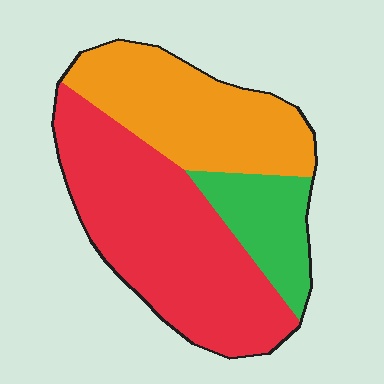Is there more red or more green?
Red.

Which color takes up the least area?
Green, at roughly 15%.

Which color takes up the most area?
Red, at roughly 50%.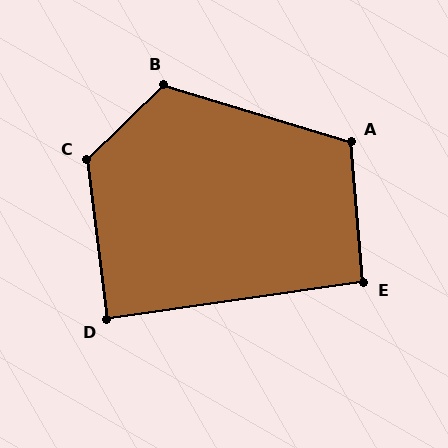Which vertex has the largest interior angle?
C, at approximately 127 degrees.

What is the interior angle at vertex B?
Approximately 119 degrees (obtuse).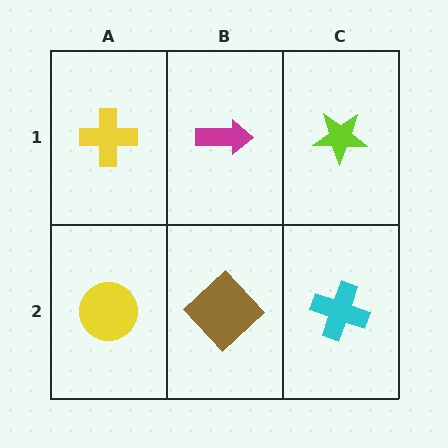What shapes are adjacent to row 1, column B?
A brown diamond (row 2, column B), a yellow cross (row 1, column A), a lime star (row 1, column C).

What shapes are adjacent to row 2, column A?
A yellow cross (row 1, column A), a brown diamond (row 2, column B).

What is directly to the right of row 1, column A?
A magenta arrow.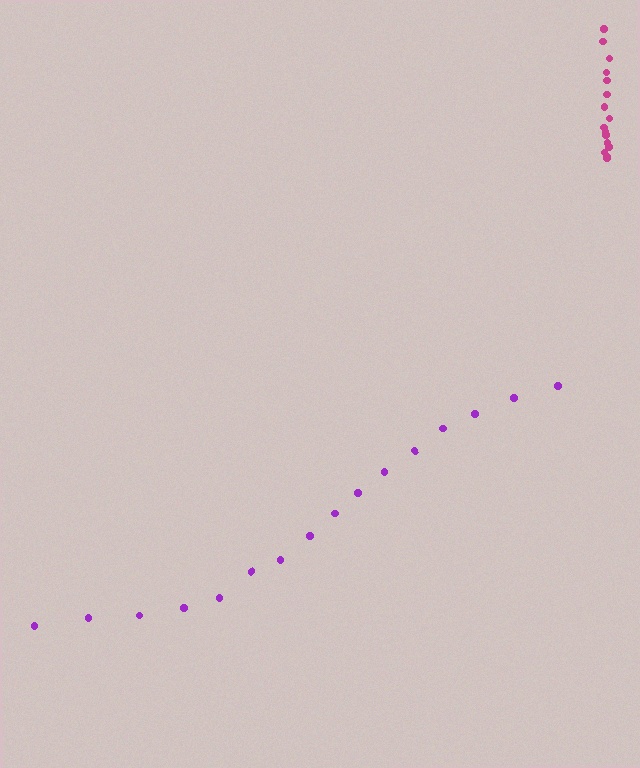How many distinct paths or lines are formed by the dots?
There are 2 distinct paths.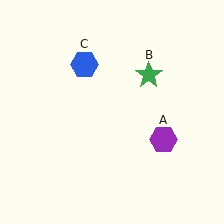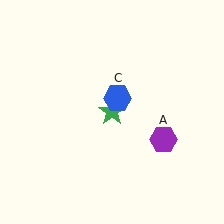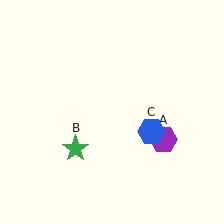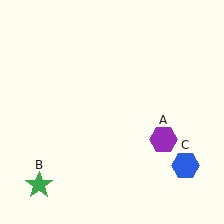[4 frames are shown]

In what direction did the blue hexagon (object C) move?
The blue hexagon (object C) moved down and to the right.